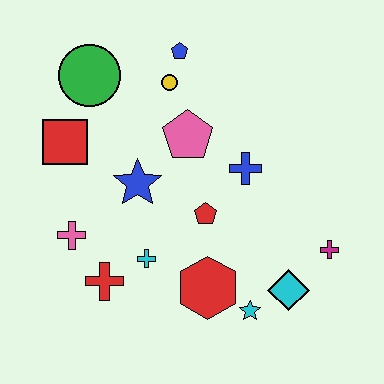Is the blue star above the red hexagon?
Yes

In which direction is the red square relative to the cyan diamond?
The red square is to the left of the cyan diamond.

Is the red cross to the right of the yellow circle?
No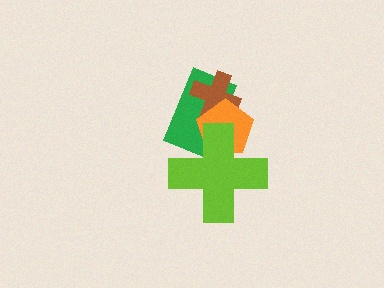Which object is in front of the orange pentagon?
The lime cross is in front of the orange pentagon.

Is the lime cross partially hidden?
No, no other shape covers it.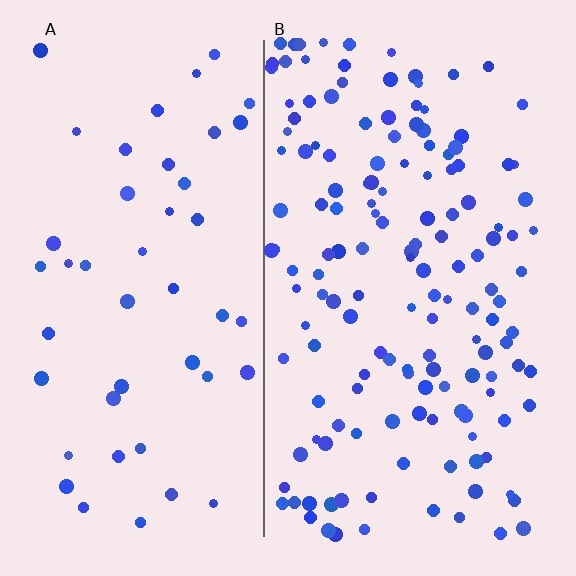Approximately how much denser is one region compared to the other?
Approximately 3.2× — region B over region A.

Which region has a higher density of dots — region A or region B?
B (the right).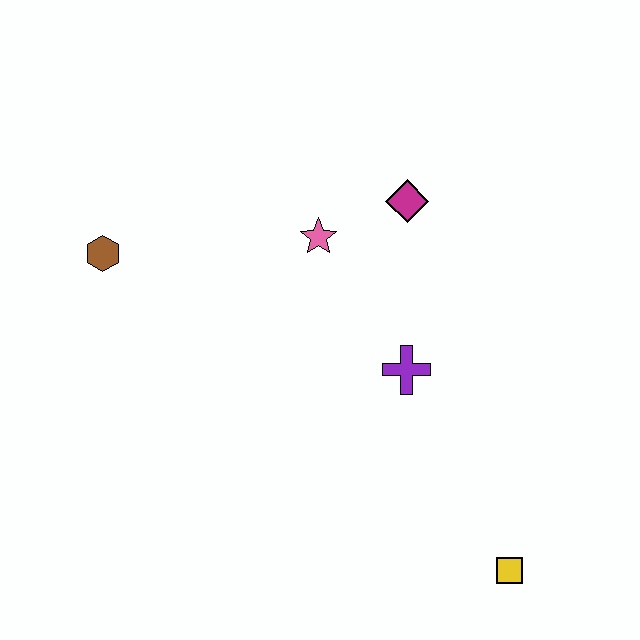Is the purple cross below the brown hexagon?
Yes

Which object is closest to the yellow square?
The purple cross is closest to the yellow square.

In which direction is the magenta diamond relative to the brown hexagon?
The magenta diamond is to the right of the brown hexagon.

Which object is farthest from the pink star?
The yellow square is farthest from the pink star.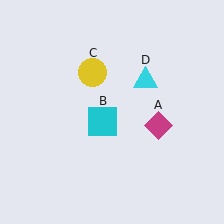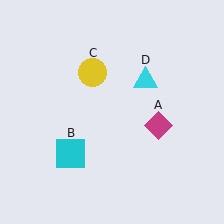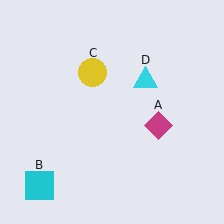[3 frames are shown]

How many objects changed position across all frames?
1 object changed position: cyan square (object B).